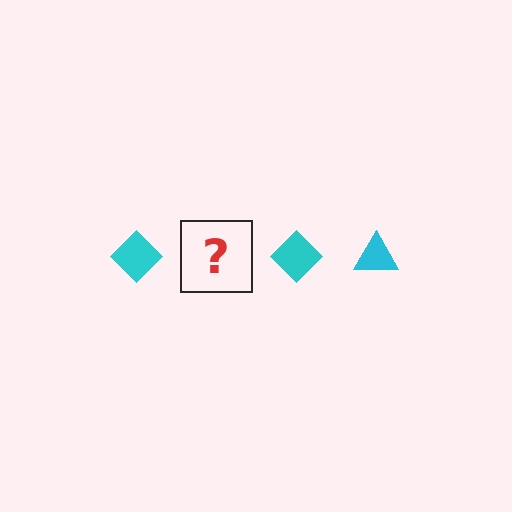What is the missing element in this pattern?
The missing element is a cyan triangle.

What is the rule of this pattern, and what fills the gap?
The rule is that the pattern cycles through diamond, triangle shapes in cyan. The gap should be filled with a cyan triangle.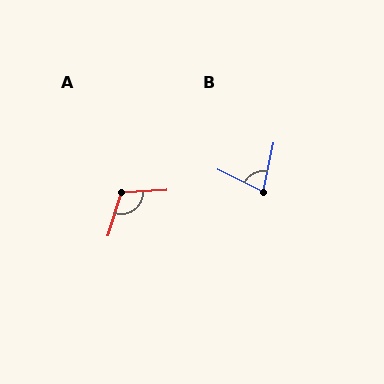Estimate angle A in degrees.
Approximately 109 degrees.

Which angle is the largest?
A, at approximately 109 degrees.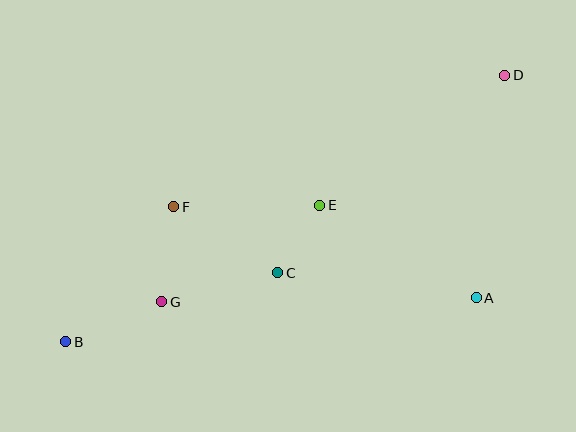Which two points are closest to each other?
Points C and E are closest to each other.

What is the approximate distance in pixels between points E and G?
The distance between E and G is approximately 185 pixels.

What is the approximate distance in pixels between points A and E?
The distance between A and E is approximately 182 pixels.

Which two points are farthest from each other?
Points B and D are farthest from each other.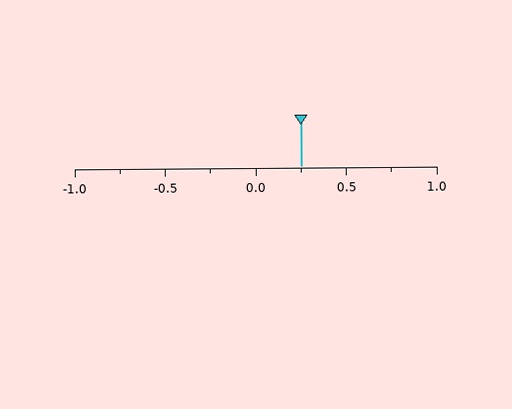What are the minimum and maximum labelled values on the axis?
The axis runs from -1.0 to 1.0.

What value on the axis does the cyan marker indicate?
The marker indicates approximately 0.25.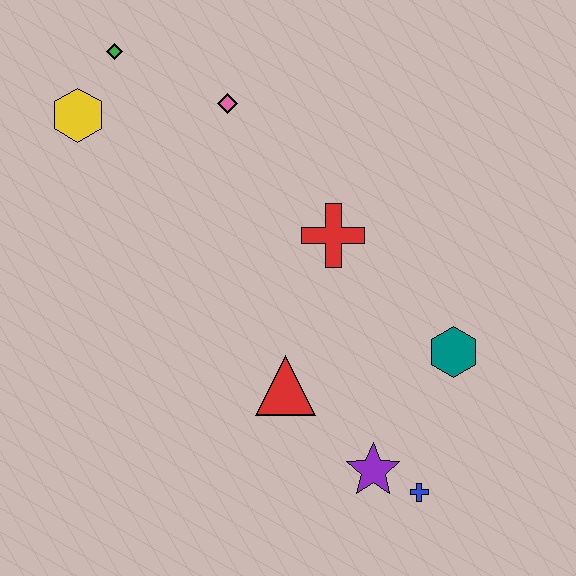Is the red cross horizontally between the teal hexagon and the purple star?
No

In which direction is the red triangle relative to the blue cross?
The red triangle is to the left of the blue cross.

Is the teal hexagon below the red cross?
Yes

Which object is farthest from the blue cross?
The green diamond is farthest from the blue cross.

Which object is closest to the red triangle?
The purple star is closest to the red triangle.